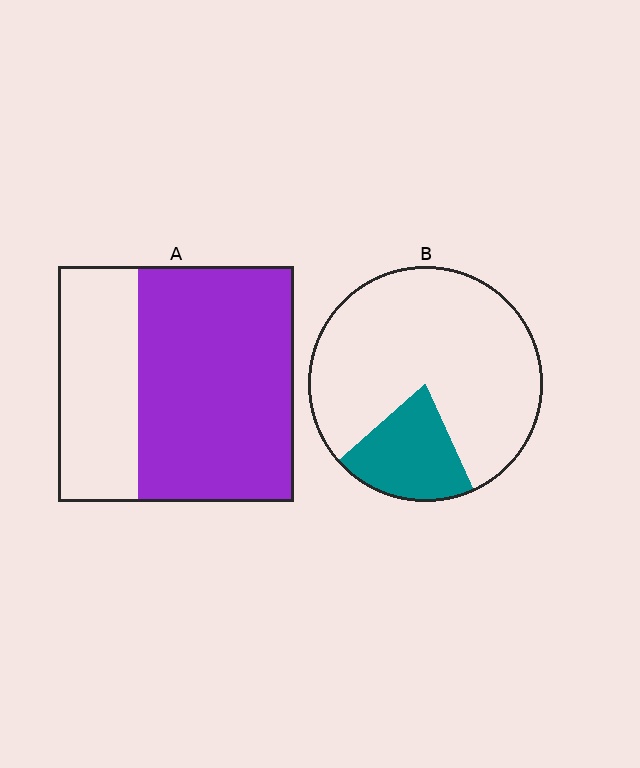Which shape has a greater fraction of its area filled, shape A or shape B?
Shape A.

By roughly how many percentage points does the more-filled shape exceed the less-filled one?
By roughly 45 percentage points (A over B).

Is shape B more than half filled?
No.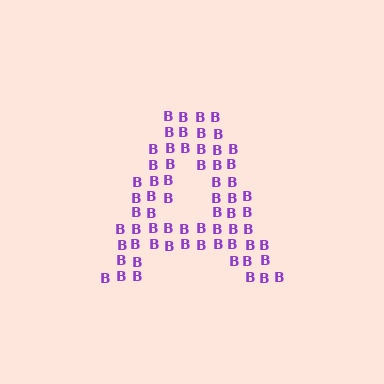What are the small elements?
The small elements are letter B's.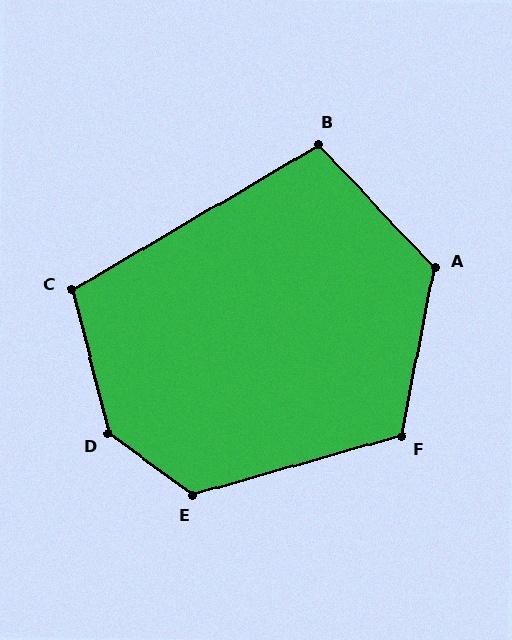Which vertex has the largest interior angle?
D, at approximately 140 degrees.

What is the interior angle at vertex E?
Approximately 128 degrees (obtuse).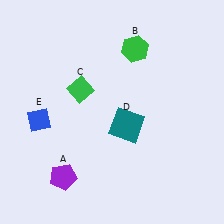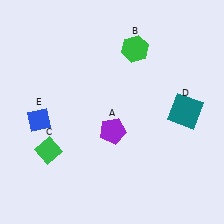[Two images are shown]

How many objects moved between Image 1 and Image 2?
3 objects moved between the two images.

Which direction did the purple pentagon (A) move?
The purple pentagon (A) moved right.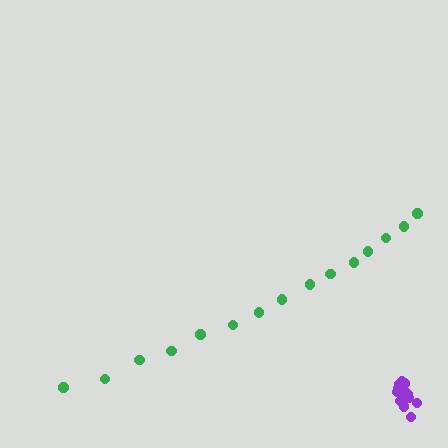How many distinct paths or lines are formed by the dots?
There are 2 distinct paths.